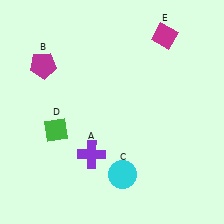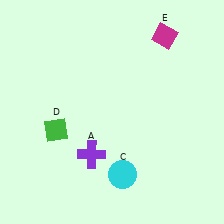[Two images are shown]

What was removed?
The magenta pentagon (B) was removed in Image 2.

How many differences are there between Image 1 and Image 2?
There is 1 difference between the two images.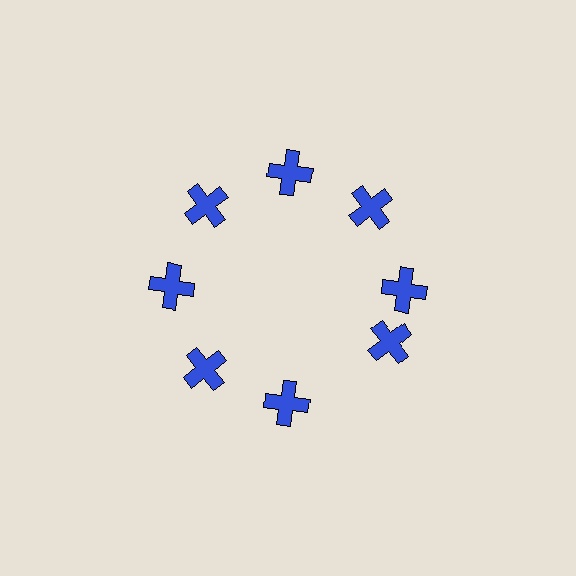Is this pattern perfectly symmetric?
No. The 8 blue crosses are arranged in a ring, but one element near the 4 o'clock position is rotated out of alignment along the ring, breaking the 8-fold rotational symmetry.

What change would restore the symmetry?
The symmetry would be restored by rotating it back into even spacing with its neighbors so that all 8 crosses sit at equal angles and equal distance from the center.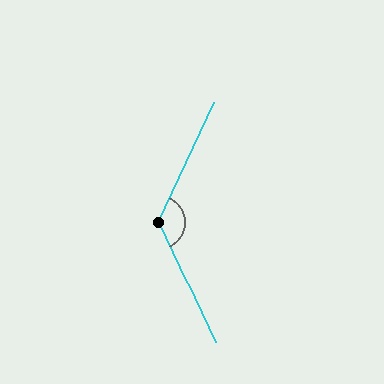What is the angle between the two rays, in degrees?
Approximately 130 degrees.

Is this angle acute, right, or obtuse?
It is obtuse.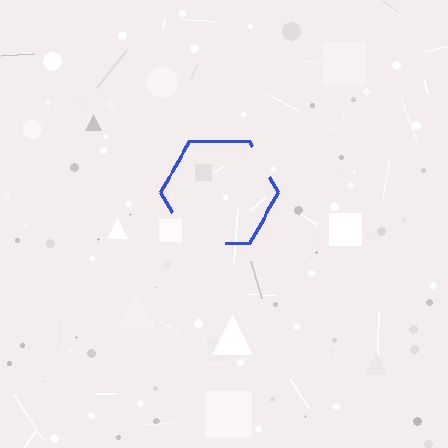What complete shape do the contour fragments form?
The contour fragments form a hexagon.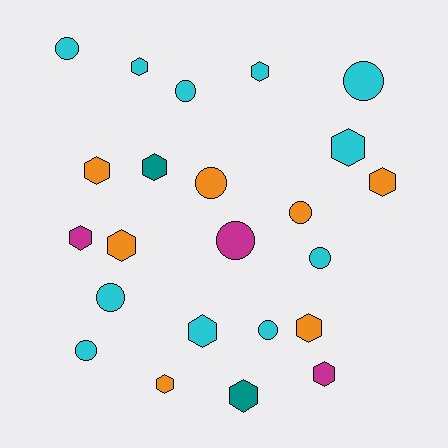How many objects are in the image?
There are 23 objects.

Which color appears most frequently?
Cyan, with 11 objects.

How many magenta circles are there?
There is 1 magenta circle.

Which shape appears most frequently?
Hexagon, with 13 objects.